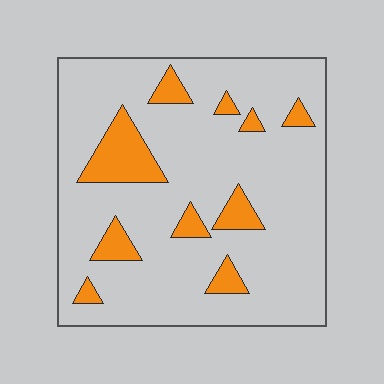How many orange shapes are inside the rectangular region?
10.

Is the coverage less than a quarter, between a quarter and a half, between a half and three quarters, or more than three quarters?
Less than a quarter.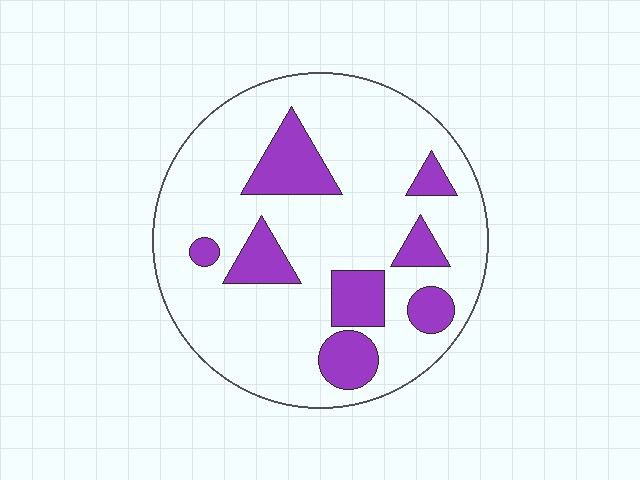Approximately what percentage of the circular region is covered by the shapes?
Approximately 20%.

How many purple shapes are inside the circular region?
8.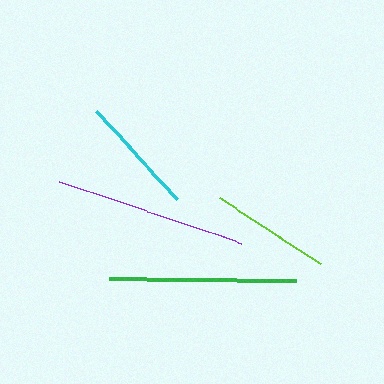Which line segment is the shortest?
The cyan line is the shortest at approximately 120 pixels.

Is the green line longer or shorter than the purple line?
The purple line is longer than the green line.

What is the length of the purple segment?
The purple segment is approximately 192 pixels long.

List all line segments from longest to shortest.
From longest to shortest: purple, green, lime, cyan.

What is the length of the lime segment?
The lime segment is approximately 121 pixels long.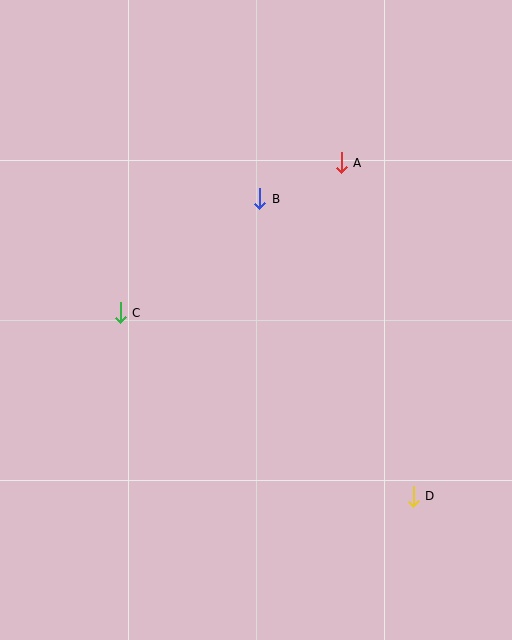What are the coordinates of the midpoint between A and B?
The midpoint between A and B is at (301, 181).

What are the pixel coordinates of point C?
Point C is at (120, 313).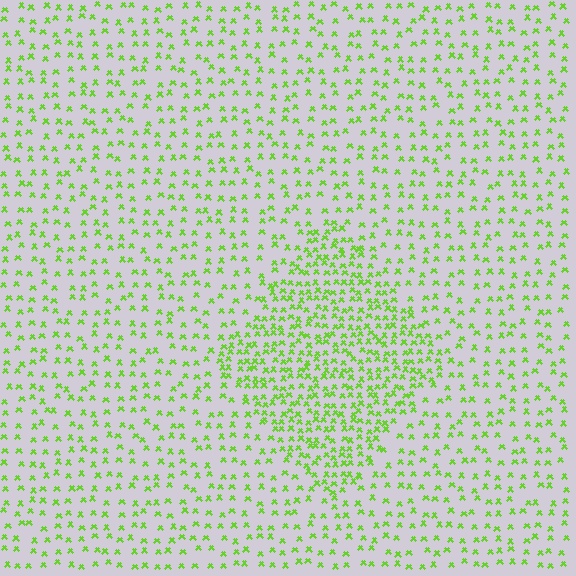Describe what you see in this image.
The image contains small lime elements arranged at two different densities. A diamond-shaped region is visible where the elements are more densely packed than the surrounding area.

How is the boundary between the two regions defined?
The boundary is defined by a change in element density (approximately 2.1x ratio). All elements are the same color, size, and shape.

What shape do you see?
I see a diamond.